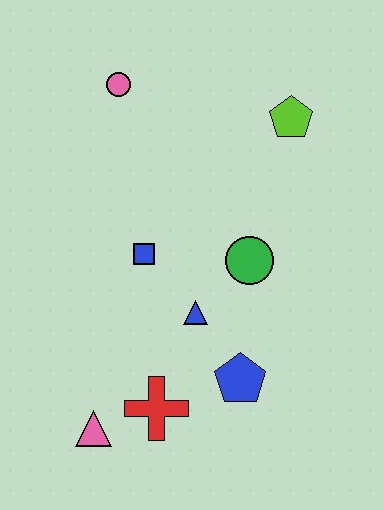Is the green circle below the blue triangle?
No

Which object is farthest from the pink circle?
The pink triangle is farthest from the pink circle.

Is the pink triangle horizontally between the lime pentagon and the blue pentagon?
No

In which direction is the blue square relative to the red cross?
The blue square is above the red cross.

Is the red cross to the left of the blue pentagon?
Yes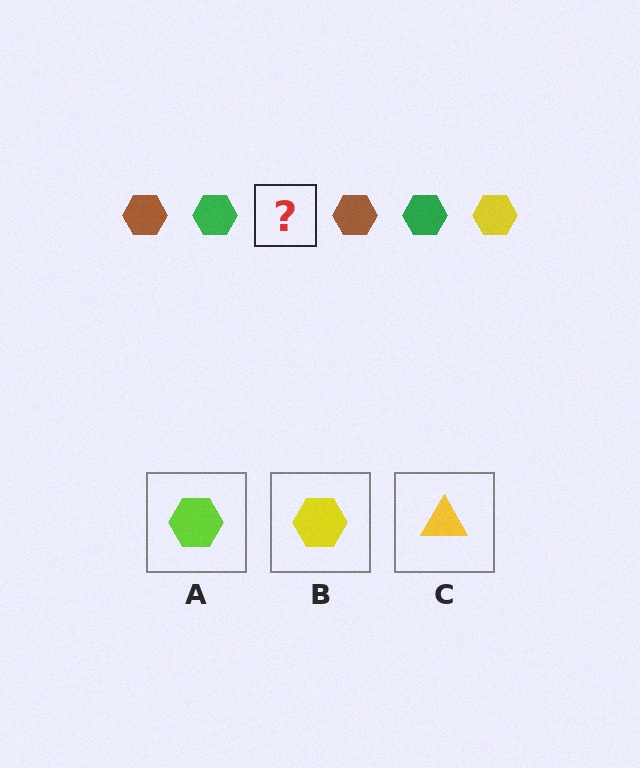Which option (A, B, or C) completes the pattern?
B.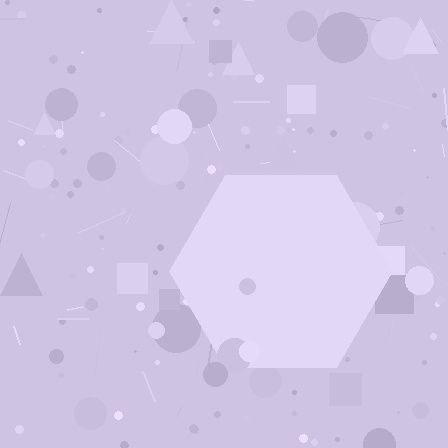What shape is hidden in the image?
A hexagon is hidden in the image.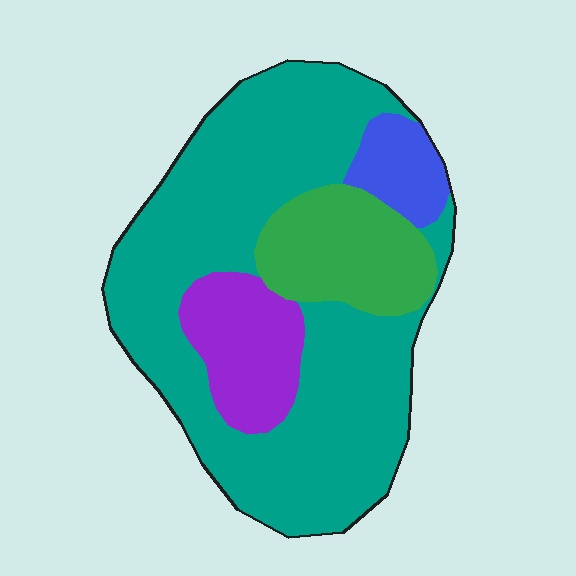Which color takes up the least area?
Blue, at roughly 5%.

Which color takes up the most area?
Teal, at roughly 65%.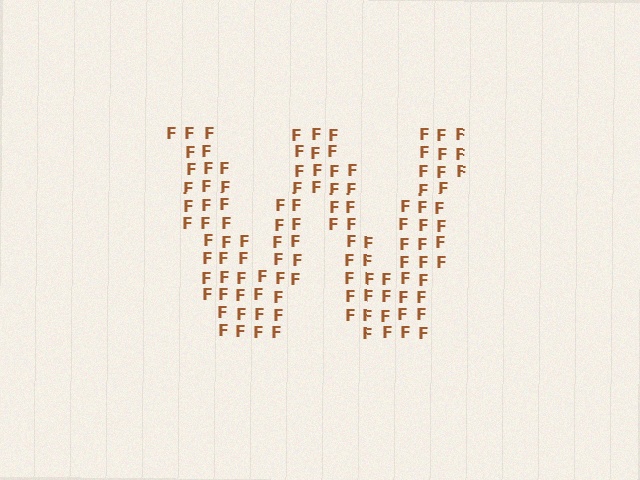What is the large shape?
The large shape is the letter W.